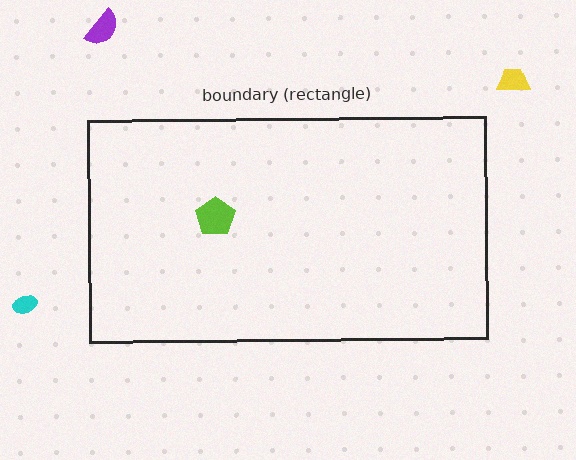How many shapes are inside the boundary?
1 inside, 3 outside.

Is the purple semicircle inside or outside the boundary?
Outside.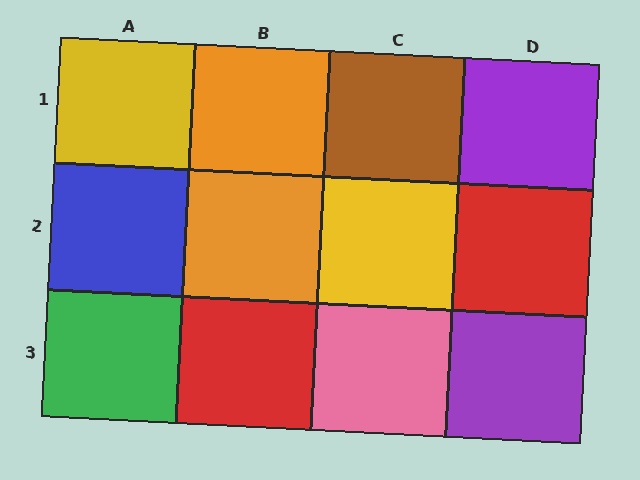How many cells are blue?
1 cell is blue.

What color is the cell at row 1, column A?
Yellow.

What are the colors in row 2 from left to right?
Blue, orange, yellow, red.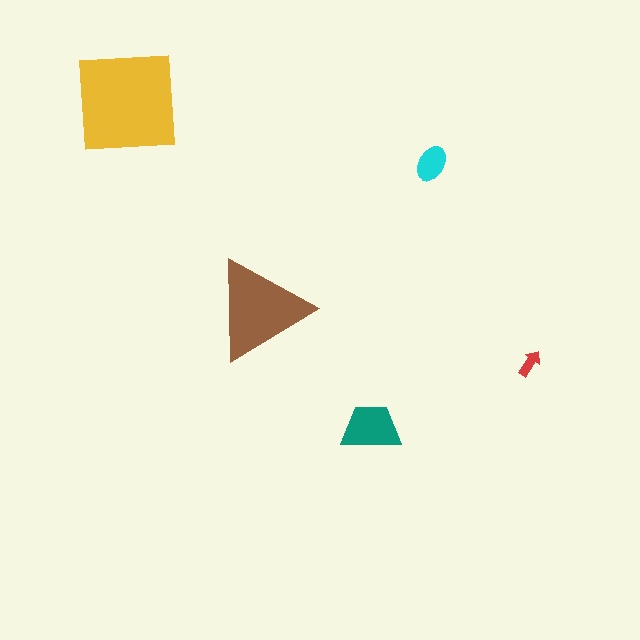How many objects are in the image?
There are 5 objects in the image.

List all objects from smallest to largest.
The red arrow, the cyan ellipse, the teal trapezoid, the brown triangle, the yellow square.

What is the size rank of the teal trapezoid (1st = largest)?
3rd.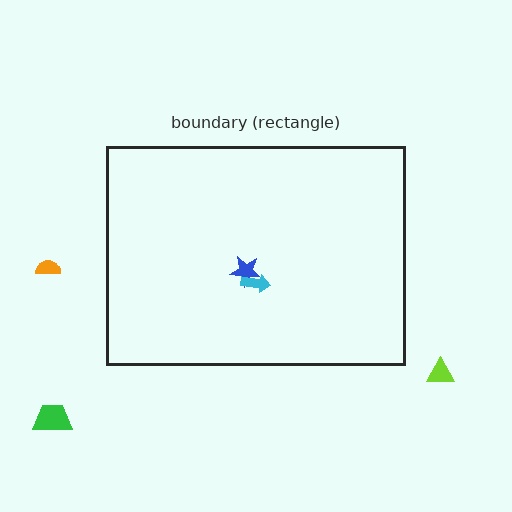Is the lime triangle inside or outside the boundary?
Outside.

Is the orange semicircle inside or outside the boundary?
Outside.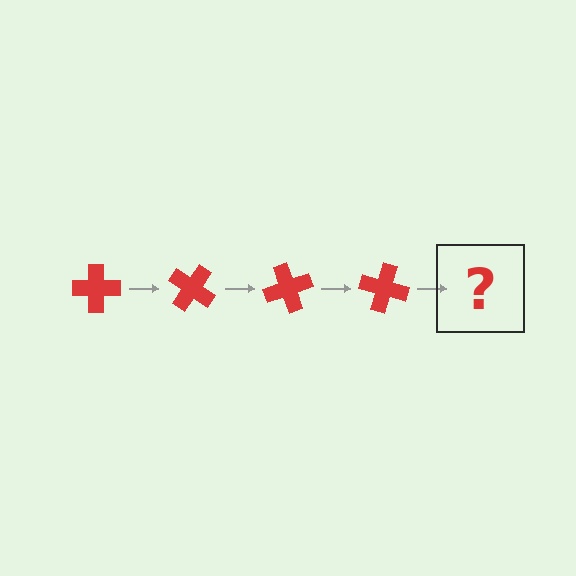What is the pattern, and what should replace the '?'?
The pattern is that the cross rotates 35 degrees each step. The '?' should be a red cross rotated 140 degrees.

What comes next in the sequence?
The next element should be a red cross rotated 140 degrees.